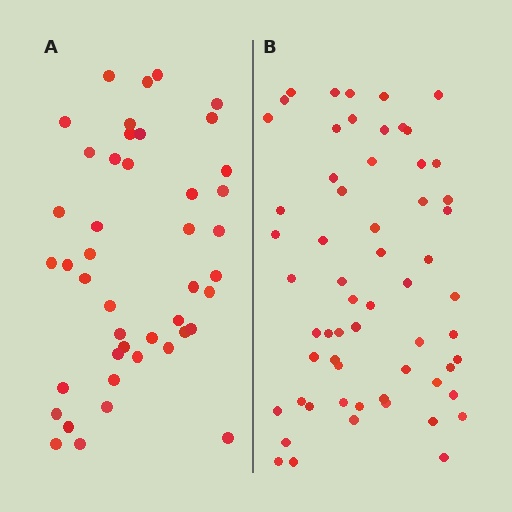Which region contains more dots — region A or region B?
Region B (the right region) has more dots.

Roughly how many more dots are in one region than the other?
Region B has approximately 15 more dots than region A.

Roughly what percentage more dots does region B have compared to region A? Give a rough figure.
About 35% more.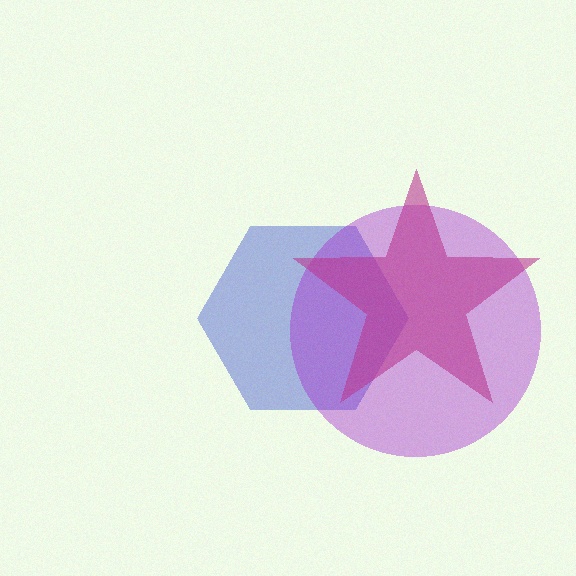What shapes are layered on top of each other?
The layered shapes are: a blue hexagon, a purple circle, a magenta star.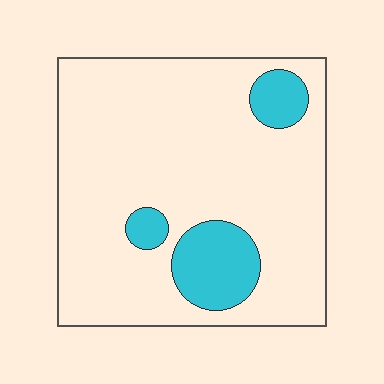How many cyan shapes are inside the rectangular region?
3.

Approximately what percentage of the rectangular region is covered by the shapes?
Approximately 15%.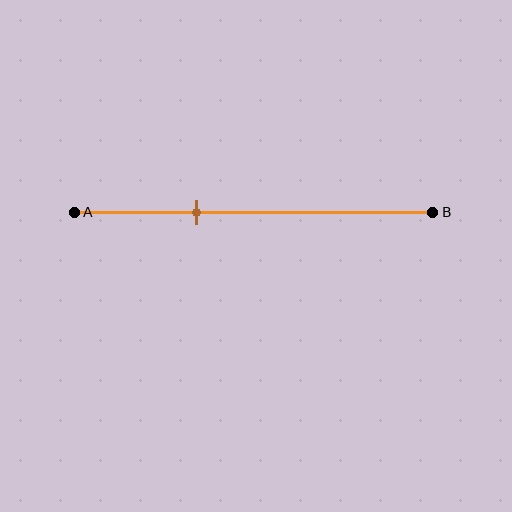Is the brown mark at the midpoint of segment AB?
No, the mark is at about 35% from A, not at the 50% midpoint.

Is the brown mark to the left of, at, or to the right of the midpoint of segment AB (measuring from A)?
The brown mark is to the left of the midpoint of segment AB.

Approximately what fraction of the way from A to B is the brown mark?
The brown mark is approximately 35% of the way from A to B.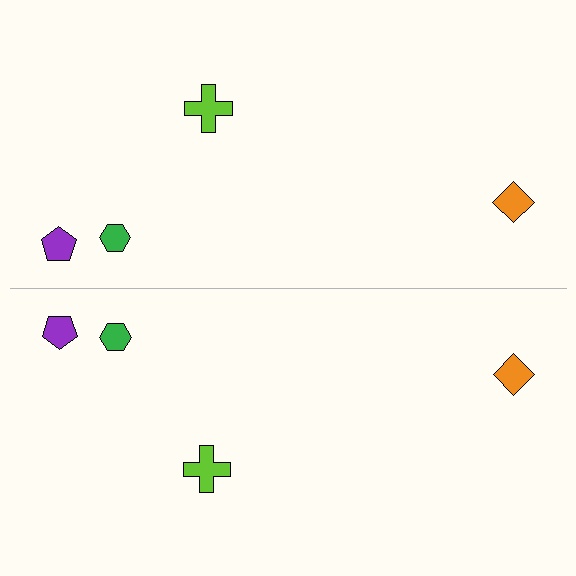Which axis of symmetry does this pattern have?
The pattern has a horizontal axis of symmetry running through the center of the image.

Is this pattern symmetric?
Yes, this pattern has bilateral (reflection) symmetry.